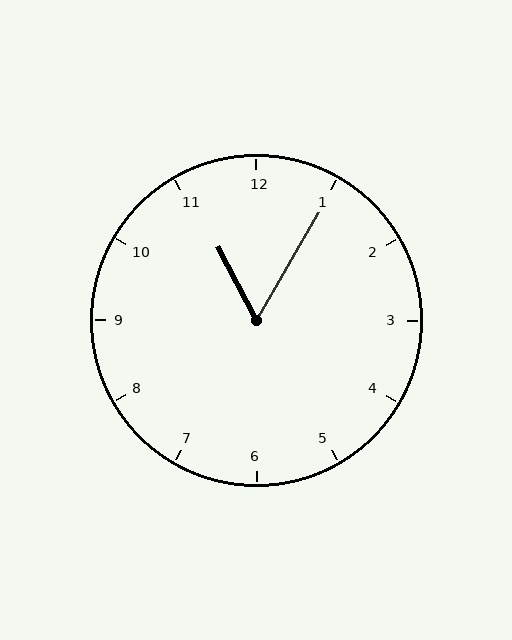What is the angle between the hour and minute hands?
Approximately 58 degrees.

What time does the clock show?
11:05.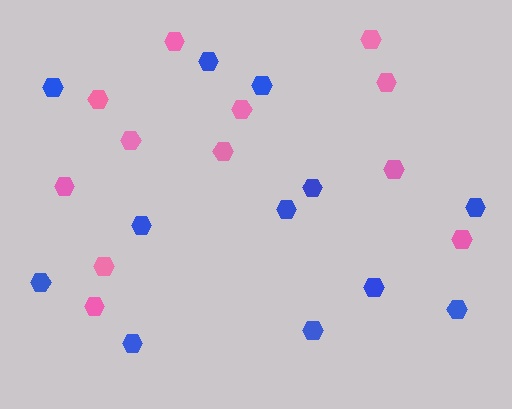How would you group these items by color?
There are 2 groups: one group of pink hexagons (12) and one group of blue hexagons (12).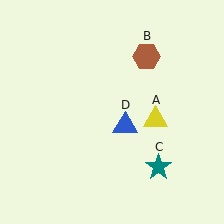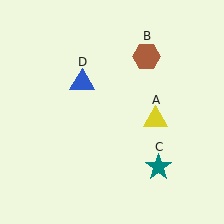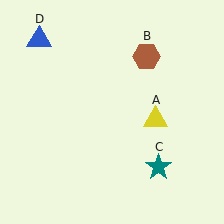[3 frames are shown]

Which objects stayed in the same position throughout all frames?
Yellow triangle (object A) and brown hexagon (object B) and teal star (object C) remained stationary.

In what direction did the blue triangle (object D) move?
The blue triangle (object D) moved up and to the left.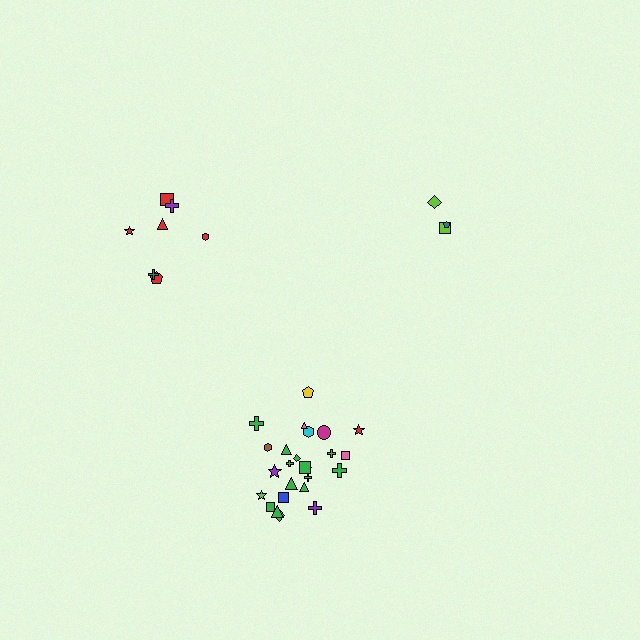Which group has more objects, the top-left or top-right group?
The top-left group.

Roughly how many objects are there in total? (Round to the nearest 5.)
Roughly 35 objects in total.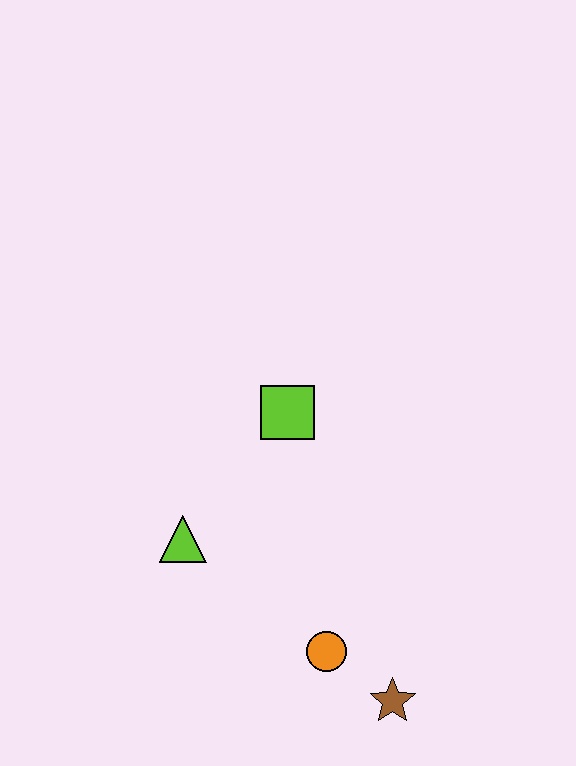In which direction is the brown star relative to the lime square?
The brown star is below the lime square.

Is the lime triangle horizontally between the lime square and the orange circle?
No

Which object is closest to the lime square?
The lime triangle is closest to the lime square.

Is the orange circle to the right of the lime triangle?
Yes